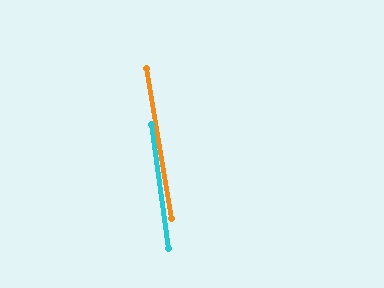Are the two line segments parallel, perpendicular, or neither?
Parallel — their directions differ by only 1.7°.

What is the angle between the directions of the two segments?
Approximately 2 degrees.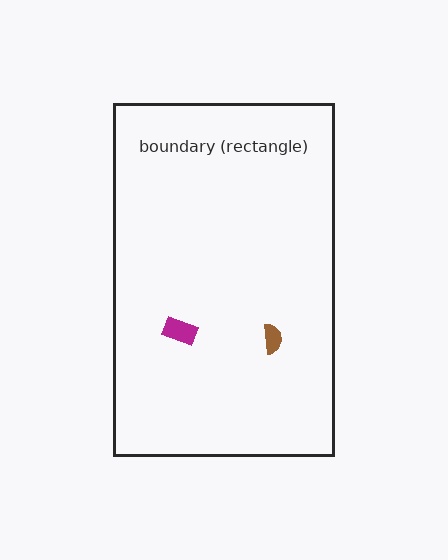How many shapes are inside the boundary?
2 inside, 0 outside.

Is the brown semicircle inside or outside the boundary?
Inside.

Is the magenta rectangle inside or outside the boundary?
Inside.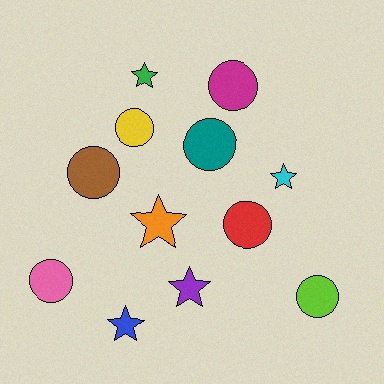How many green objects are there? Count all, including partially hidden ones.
There is 1 green object.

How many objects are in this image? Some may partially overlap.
There are 12 objects.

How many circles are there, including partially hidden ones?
There are 7 circles.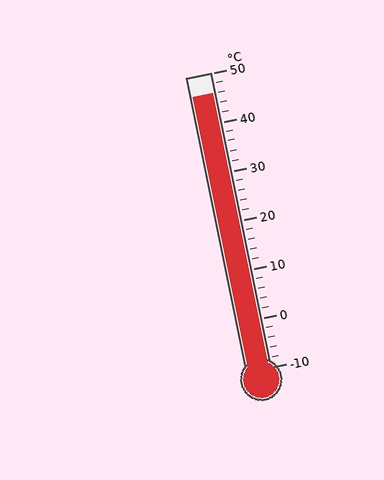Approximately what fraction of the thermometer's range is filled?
The thermometer is filled to approximately 95% of its range.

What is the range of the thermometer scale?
The thermometer scale ranges from -10°C to 50°C.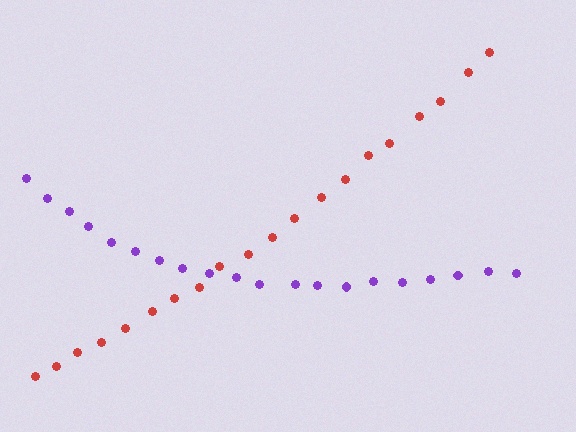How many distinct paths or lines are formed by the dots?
There are 2 distinct paths.